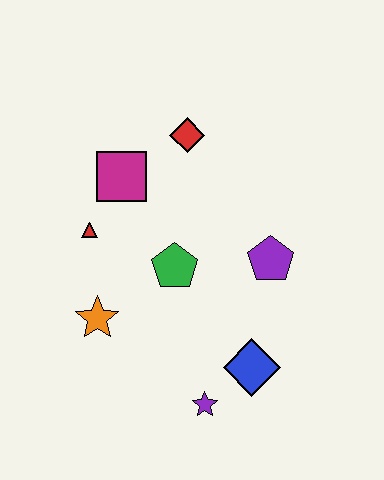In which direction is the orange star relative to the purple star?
The orange star is to the left of the purple star.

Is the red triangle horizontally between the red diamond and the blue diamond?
No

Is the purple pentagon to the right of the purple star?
Yes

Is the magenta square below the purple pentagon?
No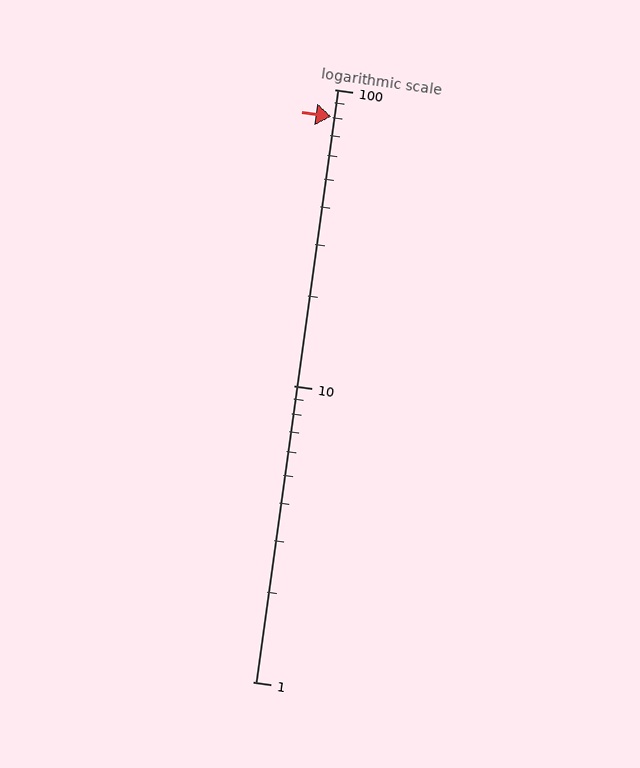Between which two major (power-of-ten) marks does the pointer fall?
The pointer is between 10 and 100.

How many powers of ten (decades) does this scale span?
The scale spans 2 decades, from 1 to 100.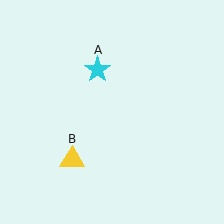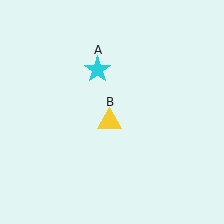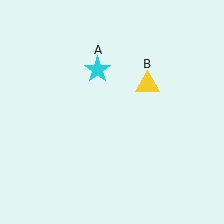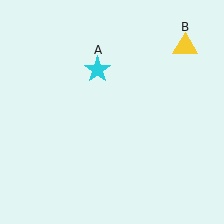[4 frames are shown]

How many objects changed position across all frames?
1 object changed position: yellow triangle (object B).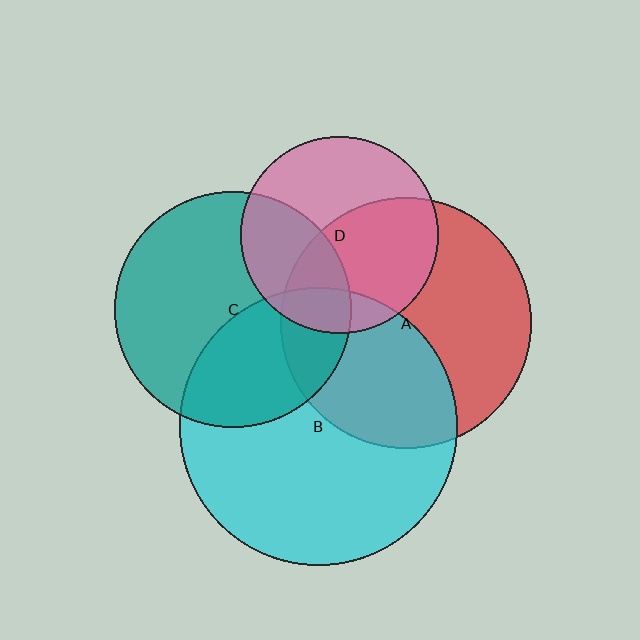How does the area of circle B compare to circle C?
Approximately 1.4 times.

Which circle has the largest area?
Circle B (cyan).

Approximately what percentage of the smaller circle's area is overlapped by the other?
Approximately 40%.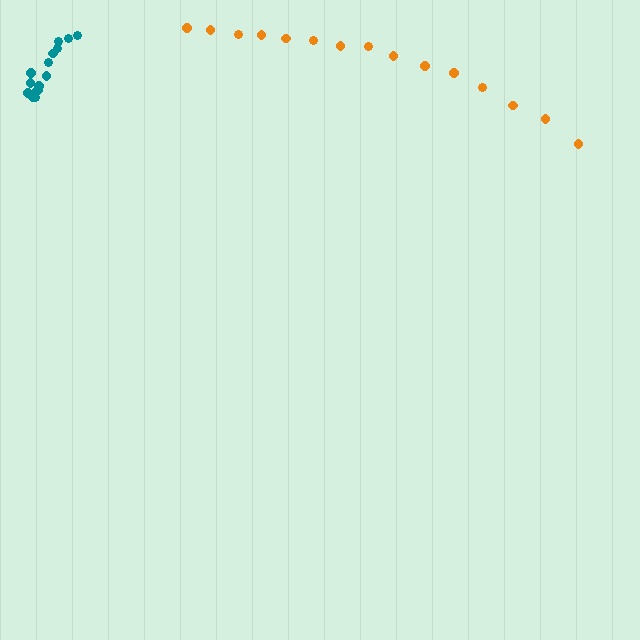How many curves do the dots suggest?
There are 2 distinct paths.